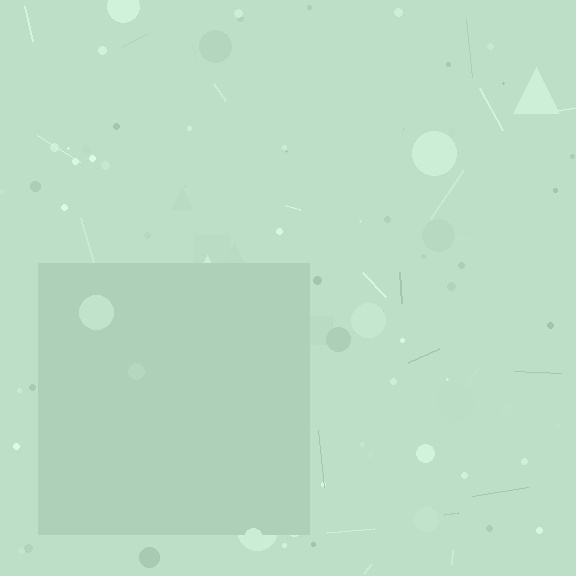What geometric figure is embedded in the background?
A square is embedded in the background.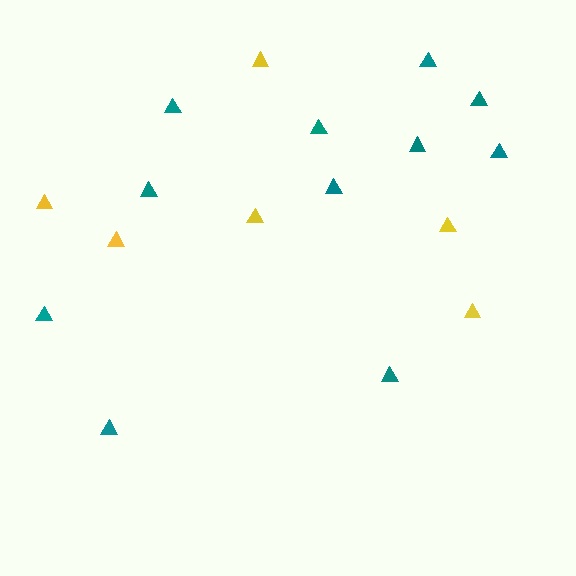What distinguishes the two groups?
There are 2 groups: one group of teal triangles (11) and one group of yellow triangles (6).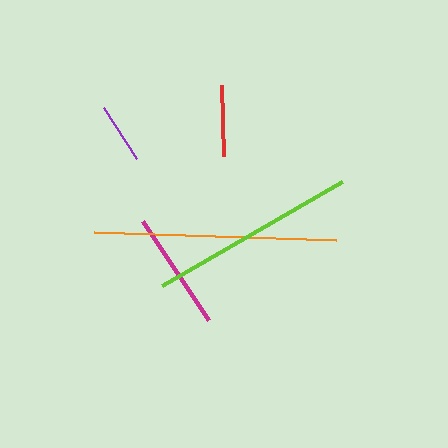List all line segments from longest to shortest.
From longest to shortest: orange, lime, magenta, red, purple.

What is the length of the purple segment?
The purple segment is approximately 61 pixels long.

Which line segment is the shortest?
The purple line is the shortest at approximately 61 pixels.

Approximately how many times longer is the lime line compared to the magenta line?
The lime line is approximately 1.7 times the length of the magenta line.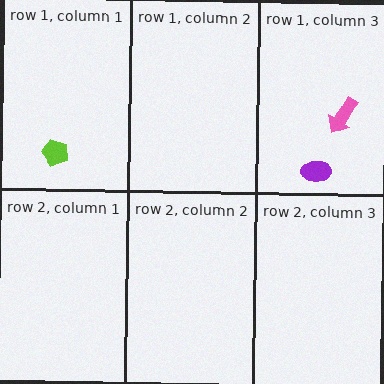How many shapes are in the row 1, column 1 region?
1.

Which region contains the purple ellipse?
The row 1, column 3 region.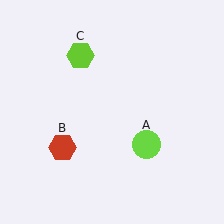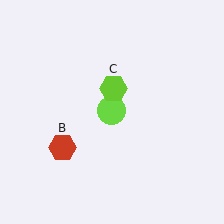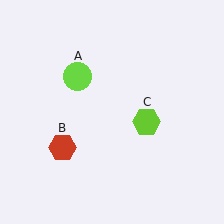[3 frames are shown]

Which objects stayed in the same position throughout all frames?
Red hexagon (object B) remained stationary.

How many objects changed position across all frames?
2 objects changed position: lime circle (object A), lime hexagon (object C).